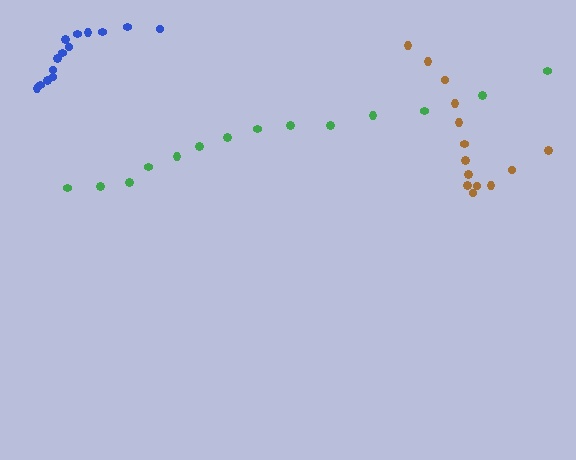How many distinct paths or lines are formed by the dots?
There are 3 distinct paths.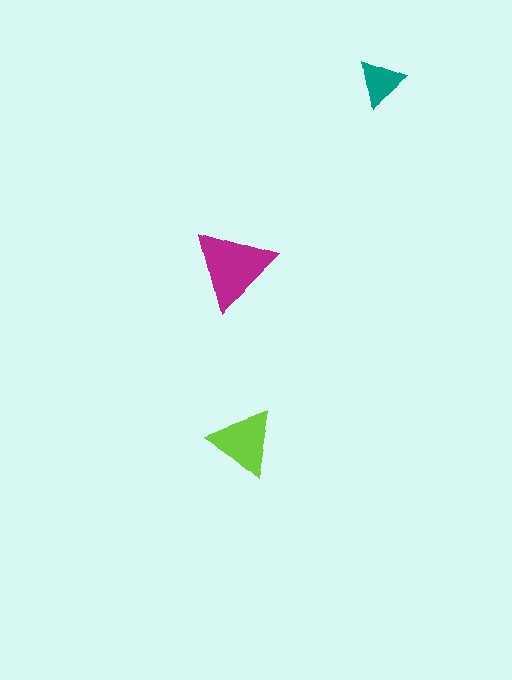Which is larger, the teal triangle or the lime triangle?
The lime one.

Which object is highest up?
The teal triangle is topmost.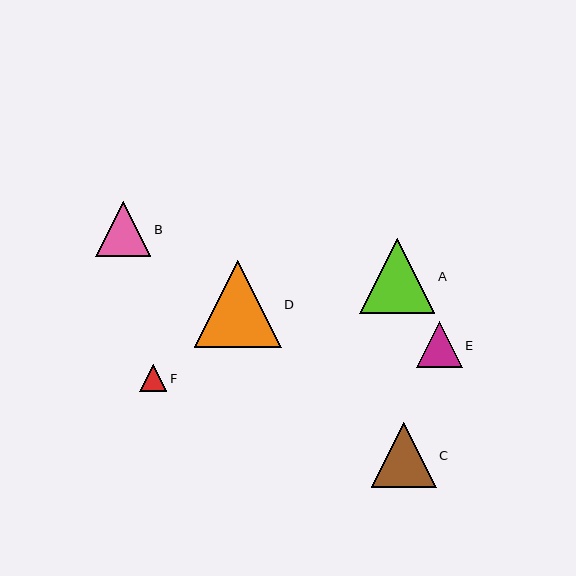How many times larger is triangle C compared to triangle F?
Triangle C is approximately 2.4 times the size of triangle F.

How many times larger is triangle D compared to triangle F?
Triangle D is approximately 3.2 times the size of triangle F.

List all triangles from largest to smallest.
From largest to smallest: D, A, C, B, E, F.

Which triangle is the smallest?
Triangle F is the smallest with a size of approximately 27 pixels.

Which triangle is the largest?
Triangle D is the largest with a size of approximately 87 pixels.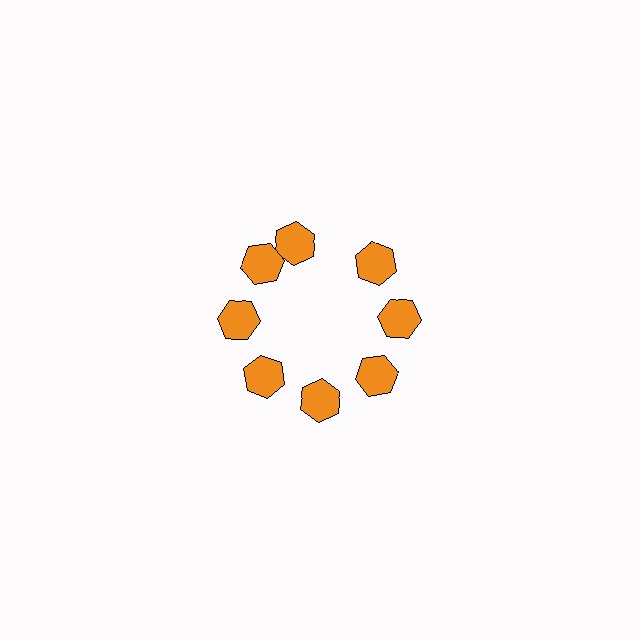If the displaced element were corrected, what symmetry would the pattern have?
It would have 8-fold rotational symmetry — the pattern would map onto itself every 45 degrees.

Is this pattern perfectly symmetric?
No. The 8 orange hexagons are arranged in a ring, but one element near the 12 o'clock position is rotated out of alignment along the ring, breaking the 8-fold rotational symmetry.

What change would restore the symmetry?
The symmetry would be restored by rotating it back into even spacing with its neighbors so that all 8 hexagons sit at equal angles and equal distance from the center.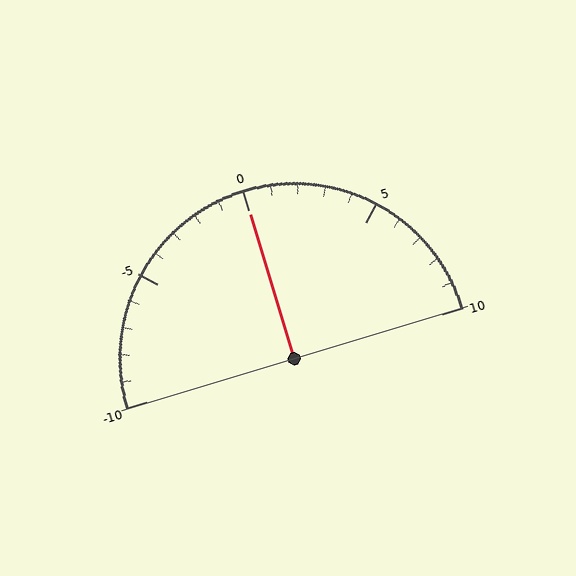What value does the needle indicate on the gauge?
The needle indicates approximately 0.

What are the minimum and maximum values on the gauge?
The gauge ranges from -10 to 10.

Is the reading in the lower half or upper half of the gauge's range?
The reading is in the upper half of the range (-10 to 10).